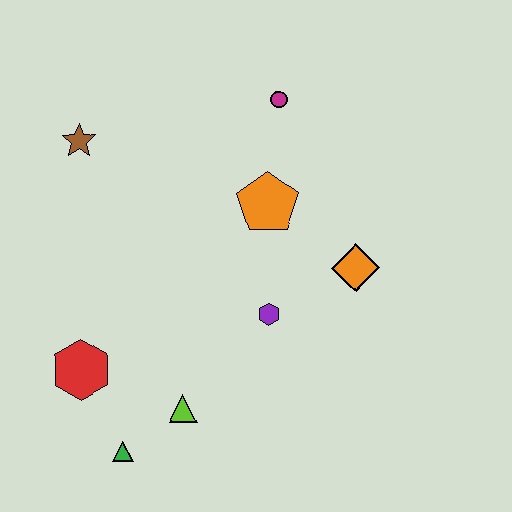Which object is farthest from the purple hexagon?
The brown star is farthest from the purple hexagon.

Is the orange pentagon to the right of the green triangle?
Yes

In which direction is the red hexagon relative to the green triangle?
The red hexagon is above the green triangle.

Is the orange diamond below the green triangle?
No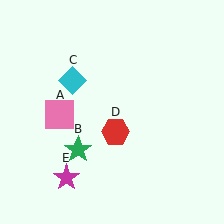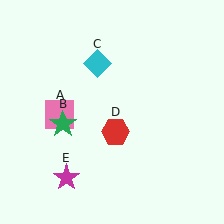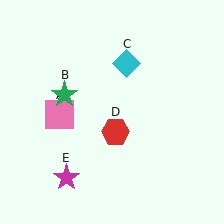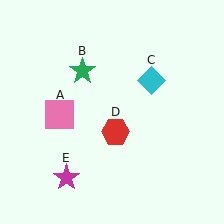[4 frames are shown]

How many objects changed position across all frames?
2 objects changed position: green star (object B), cyan diamond (object C).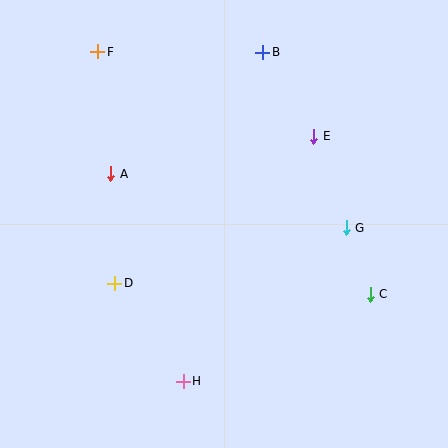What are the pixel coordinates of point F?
Point F is at (98, 52).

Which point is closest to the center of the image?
Point G at (346, 228) is closest to the center.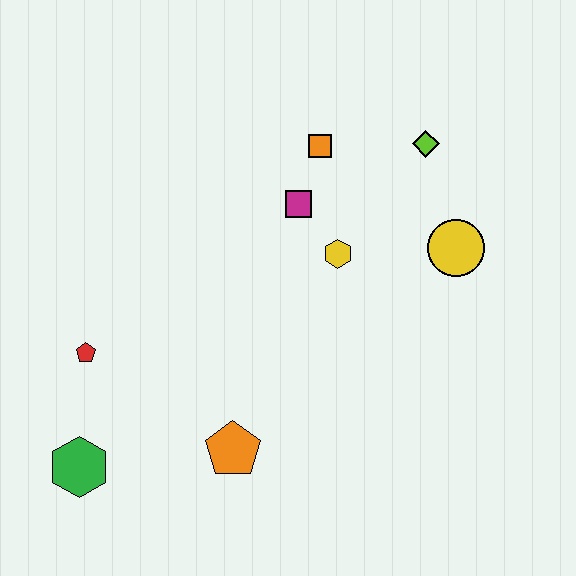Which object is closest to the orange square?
The magenta square is closest to the orange square.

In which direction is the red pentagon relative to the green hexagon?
The red pentagon is above the green hexagon.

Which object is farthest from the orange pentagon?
The lime diamond is farthest from the orange pentagon.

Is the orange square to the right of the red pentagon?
Yes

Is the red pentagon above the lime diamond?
No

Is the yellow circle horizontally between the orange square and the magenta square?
No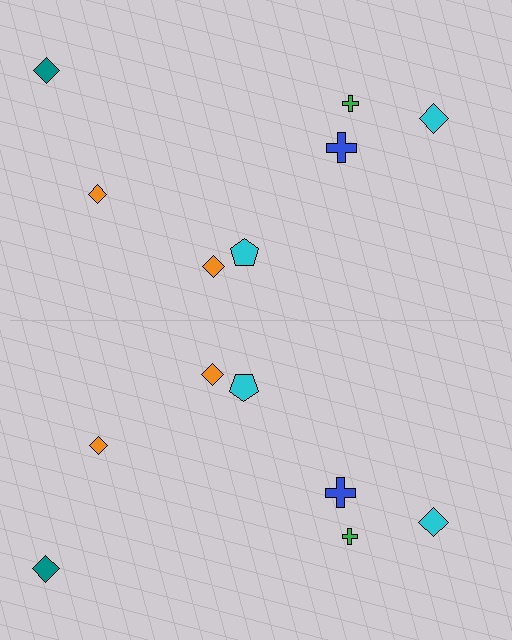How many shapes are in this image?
There are 14 shapes in this image.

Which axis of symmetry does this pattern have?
The pattern has a horizontal axis of symmetry running through the center of the image.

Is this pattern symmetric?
Yes, this pattern has bilateral (reflection) symmetry.